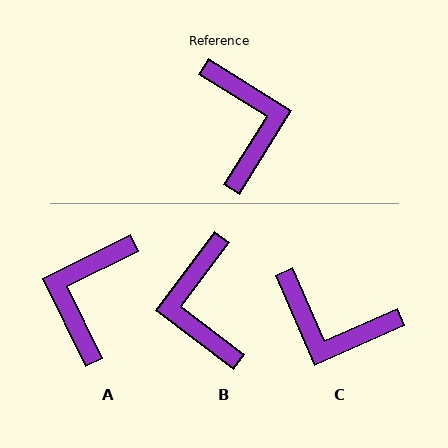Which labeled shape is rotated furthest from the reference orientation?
B, about 175 degrees away.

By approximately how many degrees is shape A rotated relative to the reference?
Approximately 148 degrees counter-clockwise.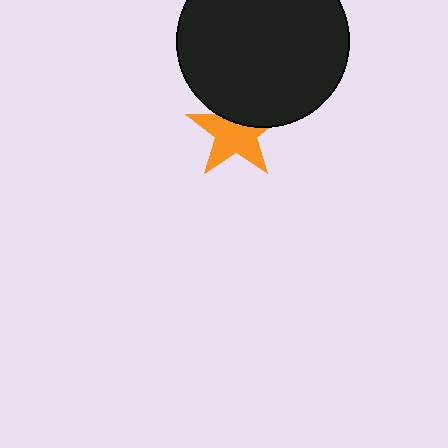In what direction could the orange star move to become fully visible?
The orange star could move down. That would shift it out from behind the black circle entirely.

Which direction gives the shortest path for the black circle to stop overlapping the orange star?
Moving up gives the shortest separation.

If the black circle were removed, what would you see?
You would see the complete orange star.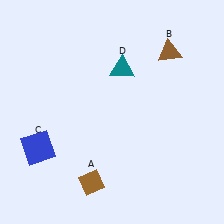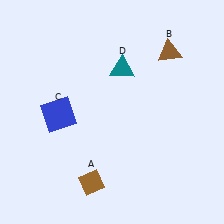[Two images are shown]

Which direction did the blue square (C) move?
The blue square (C) moved up.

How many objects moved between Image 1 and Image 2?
1 object moved between the two images.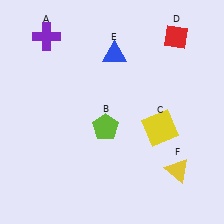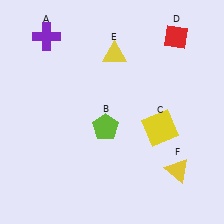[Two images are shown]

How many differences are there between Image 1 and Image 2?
There is 1 difference between the two images.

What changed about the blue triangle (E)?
In Image 1, E is blue. In Image 2, it changed to yellow.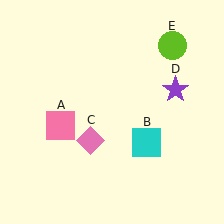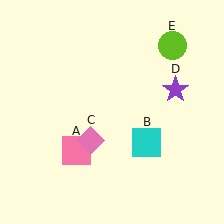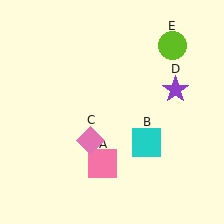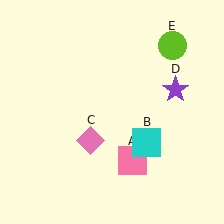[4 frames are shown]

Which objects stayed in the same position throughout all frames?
Cyan square (object B) and pink diamond (object C) and purple star (object D) and lime circle (object E) remained stationary.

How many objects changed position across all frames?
1 object changed position: pink square (object A).